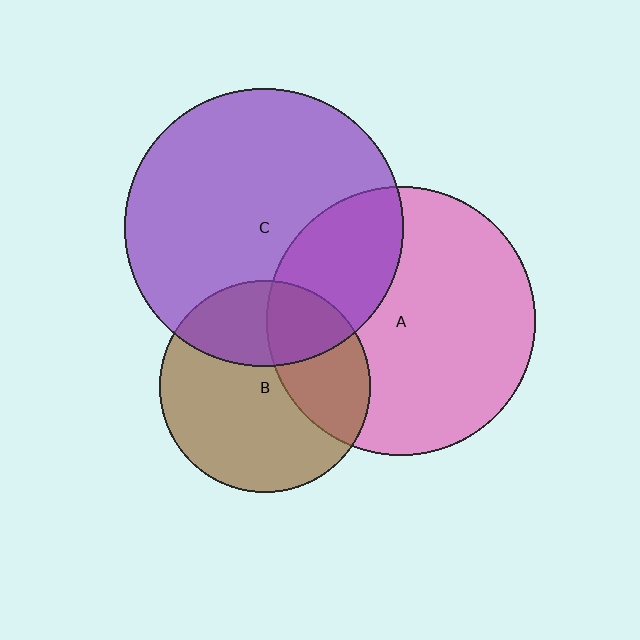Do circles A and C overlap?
Yes.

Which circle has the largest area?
Circle C (purple).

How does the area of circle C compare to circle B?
Approximately 1.7 times.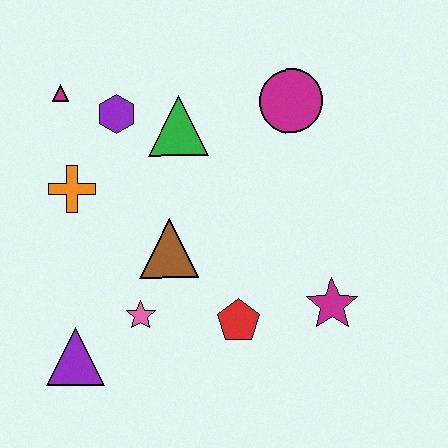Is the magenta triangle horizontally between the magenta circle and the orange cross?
No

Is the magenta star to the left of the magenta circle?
No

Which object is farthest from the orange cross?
The magenta star is farthest from the orange cross.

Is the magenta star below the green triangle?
Yes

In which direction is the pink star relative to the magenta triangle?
The pink star is below the magenta triangle.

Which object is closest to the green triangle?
The purple hexagon is closest to the green triangle.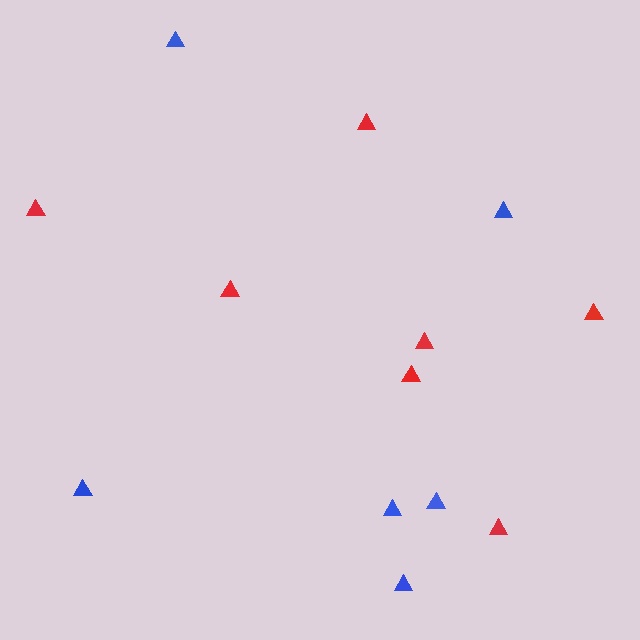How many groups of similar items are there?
There are 2 groups: one group of blue triangles (6) and one group of red triangles (7).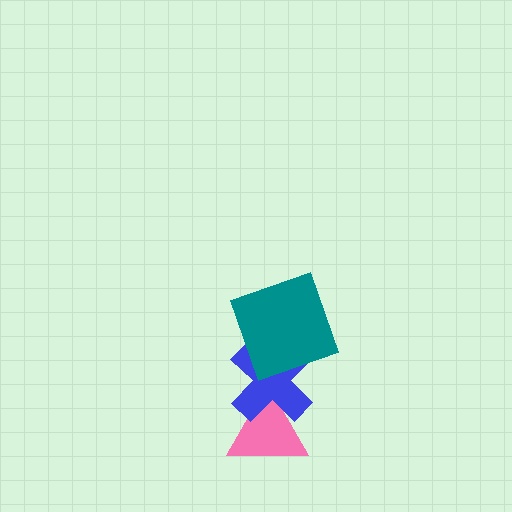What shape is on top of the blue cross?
The teal square is on top of the blue cross.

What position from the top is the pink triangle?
The pink triangle is 3rd from the top.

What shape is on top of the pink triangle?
The blue cross is on top of the pink triangle.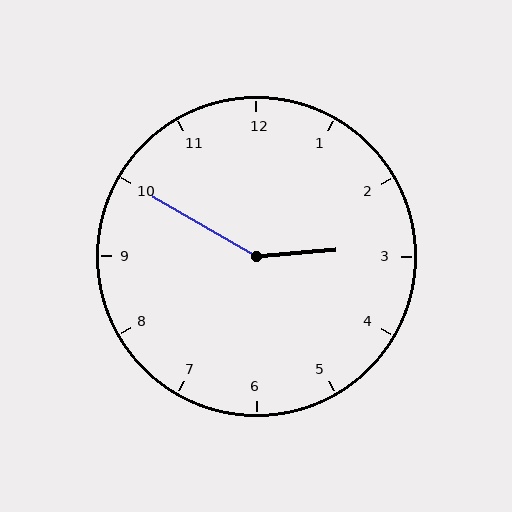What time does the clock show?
2:50.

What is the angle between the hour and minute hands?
Approximately 145 degrees.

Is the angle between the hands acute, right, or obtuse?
It is obtuse.